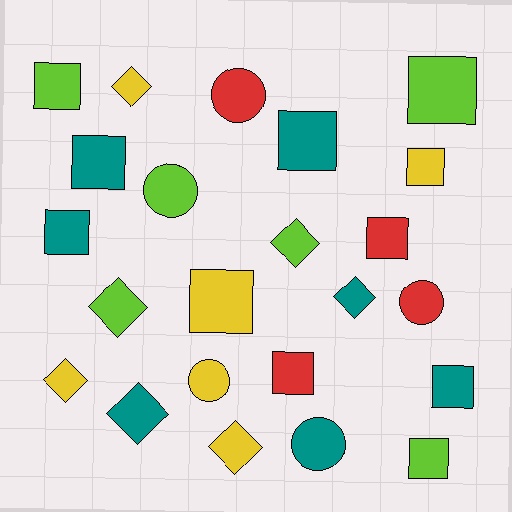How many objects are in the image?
There are 23 objects.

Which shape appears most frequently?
Square, with 11 objects.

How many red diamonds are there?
There are no red diamonds.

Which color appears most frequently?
Teal, with 7 objects.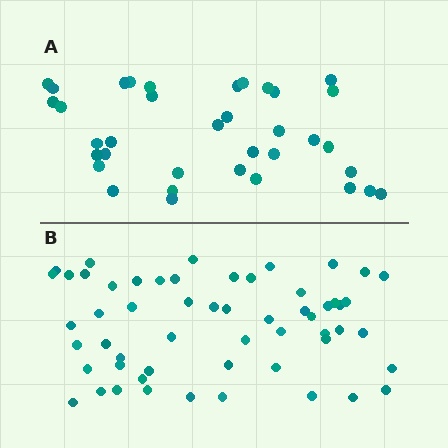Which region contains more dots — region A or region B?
Region B (the bottom region) has more dots.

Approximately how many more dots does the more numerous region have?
Region B has approximately 20 more dots than region A.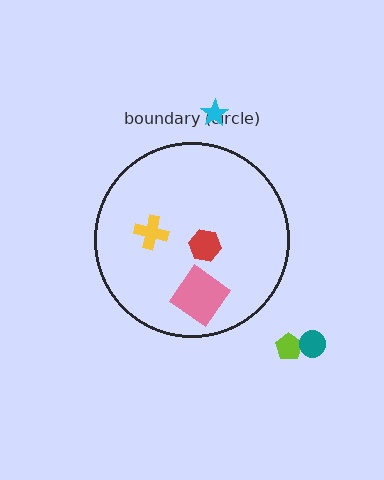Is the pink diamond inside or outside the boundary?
Inside.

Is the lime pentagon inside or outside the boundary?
Outside.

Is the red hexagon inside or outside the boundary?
Inside.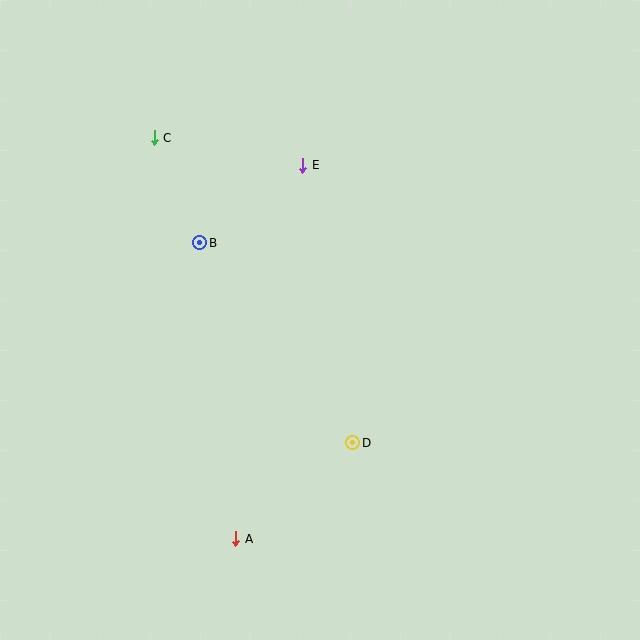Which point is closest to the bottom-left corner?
Point A is closest to the bottom-left corner.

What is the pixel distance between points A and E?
The distance between A and E is 379 pixels.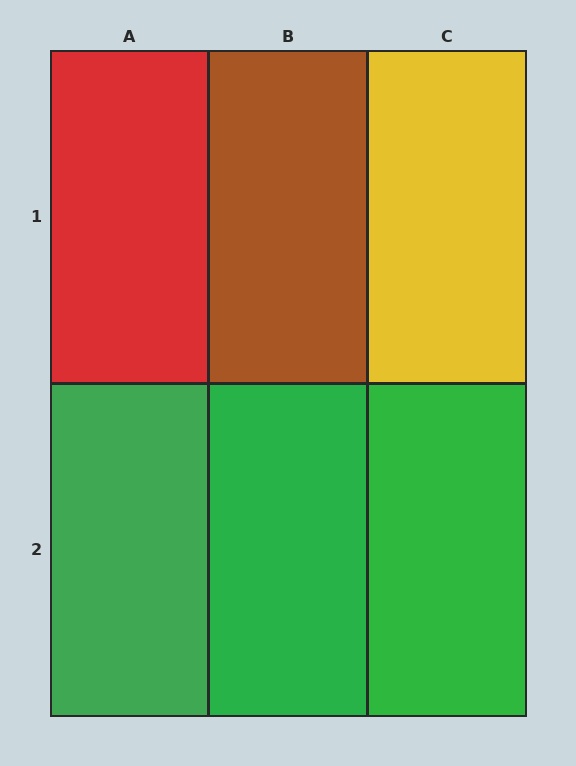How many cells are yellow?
1 cell is yellow.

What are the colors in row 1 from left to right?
Red, brown, yellow.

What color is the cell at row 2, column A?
Green.